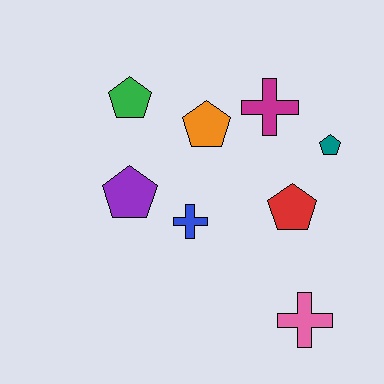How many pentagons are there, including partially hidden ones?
There are 5 pentagons.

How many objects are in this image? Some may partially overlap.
There are 8 objects.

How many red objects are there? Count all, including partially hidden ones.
There is 1 red object.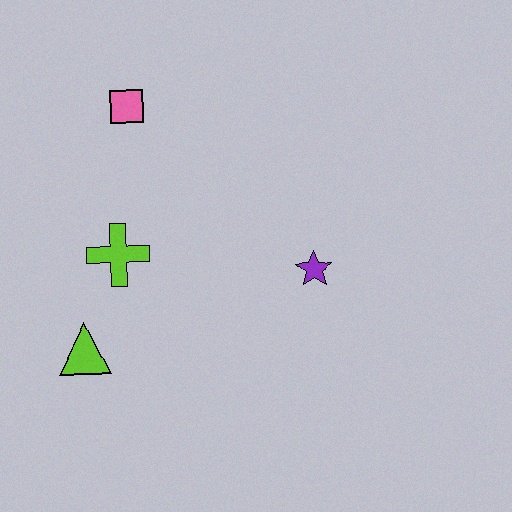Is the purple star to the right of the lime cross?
Yes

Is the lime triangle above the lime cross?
No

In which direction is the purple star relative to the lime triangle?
The purple star is to the right of the lime triangle.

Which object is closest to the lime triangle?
The lime cross is closest to the lime triangle.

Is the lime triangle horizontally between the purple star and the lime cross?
No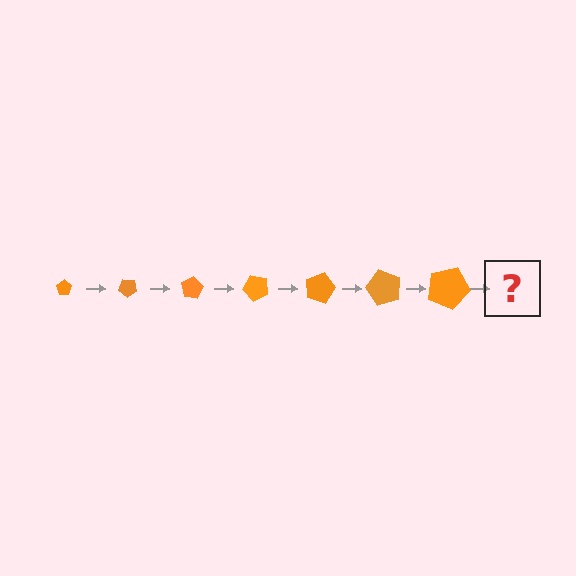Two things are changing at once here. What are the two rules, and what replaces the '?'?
The two rules are that the pentagon grows larger each step and it rotates 40 degrees each step. The '?' should be a pentagon, larger than the previous one and rotated 280 degrees from the start.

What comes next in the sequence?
The next element should be a pentagon, larger than the previous one and rotated 280 degrees from the start.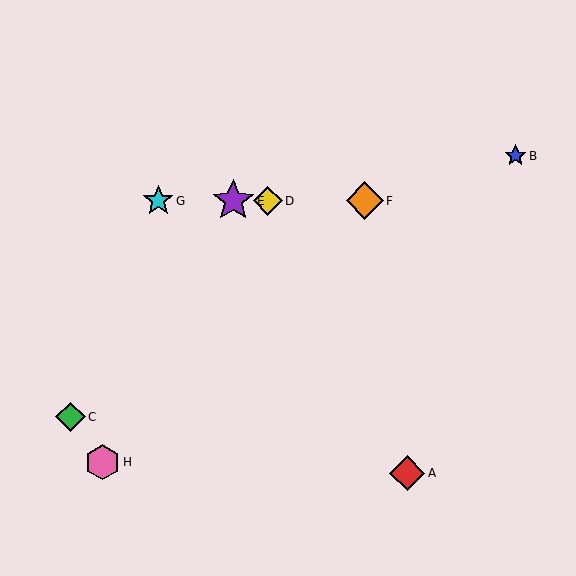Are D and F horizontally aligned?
Yes, both are at y≈201.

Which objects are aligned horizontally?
Objects D, E, F, G are aligned horizontally.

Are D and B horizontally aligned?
No, D is at y≈201 and B is at y≈156.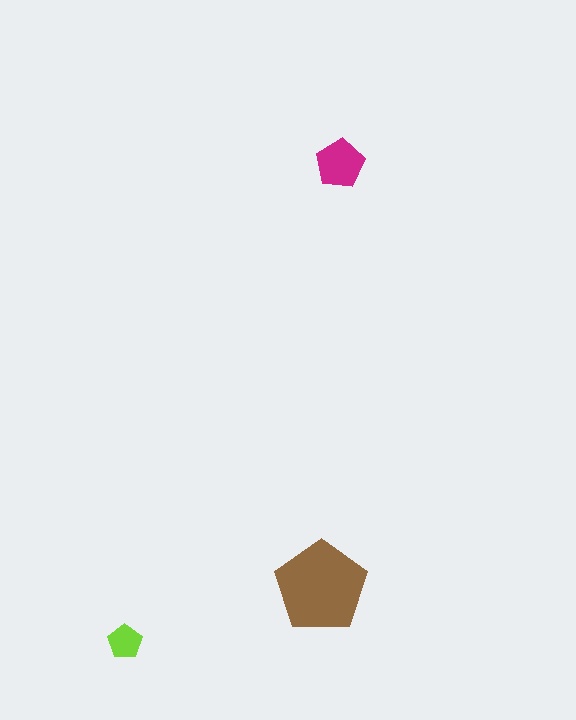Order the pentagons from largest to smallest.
the brown one, the magenta one, the lime one.